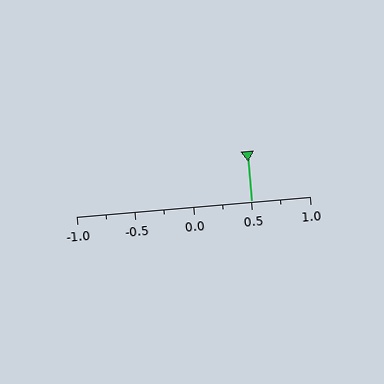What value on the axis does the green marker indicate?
The marker indicates approximately 0.5.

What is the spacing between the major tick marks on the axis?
The major ticks are spaced 0.5 apart.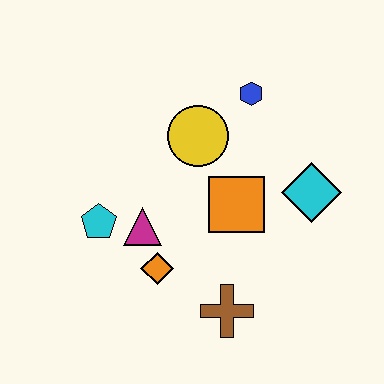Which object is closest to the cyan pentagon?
The magenta triangle is closest to the cyan pentagon.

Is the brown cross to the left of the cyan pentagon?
No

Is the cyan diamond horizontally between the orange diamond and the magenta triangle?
No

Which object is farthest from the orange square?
The cyan pentagon is farthest from the orange square.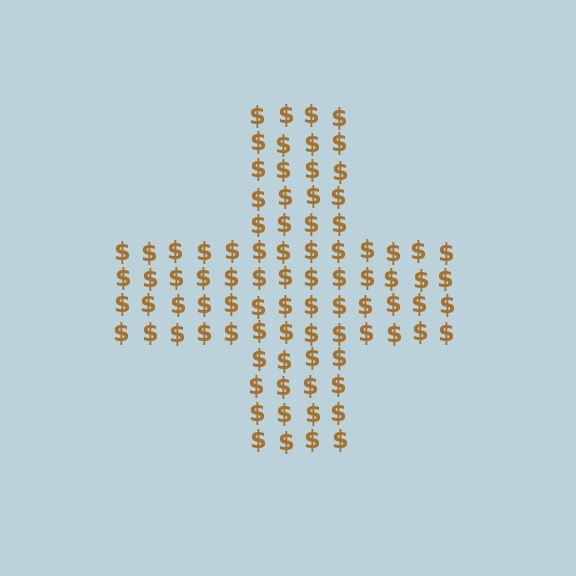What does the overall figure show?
The overall figure shows a cross.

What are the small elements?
The small elements are dollar signs.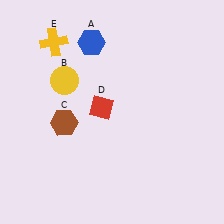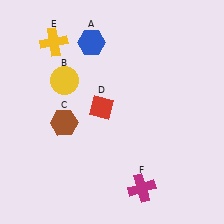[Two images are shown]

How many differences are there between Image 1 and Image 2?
There is 1 difference between the two images.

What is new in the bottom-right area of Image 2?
A magenta cross (F) was added in the bottom-right area of Image 2.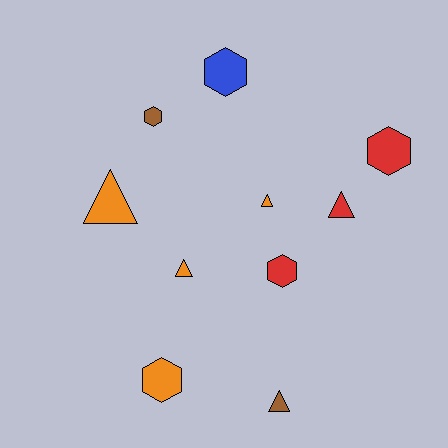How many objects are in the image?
There are 10 objects.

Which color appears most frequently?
Orange, with 4 objects.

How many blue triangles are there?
There are no blue triangles.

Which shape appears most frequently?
Hexagon, with 5 objects.